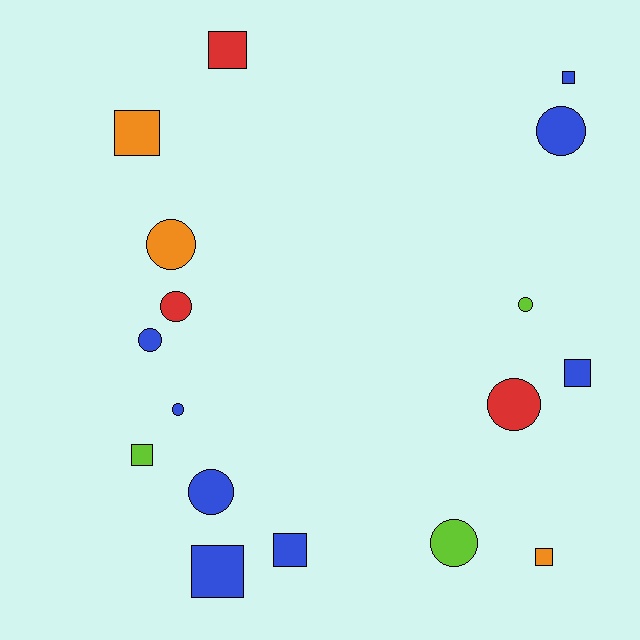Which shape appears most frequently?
Circle, with 9 objects.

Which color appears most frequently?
Blue, with 8 objects.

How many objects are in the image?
There are 17 objects.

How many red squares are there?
There is 1 red square.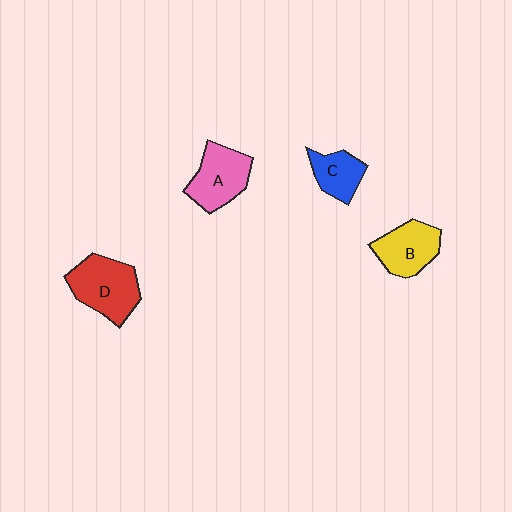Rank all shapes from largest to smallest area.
From largest to smallest: D (red), A (pink), B (yellow), C (blue).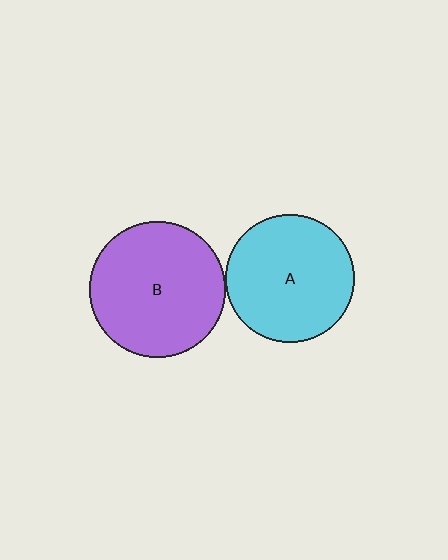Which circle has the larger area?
Circle B (purple).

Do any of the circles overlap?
No, none of the circles overlap.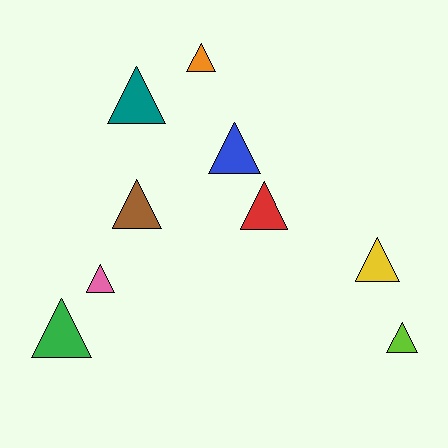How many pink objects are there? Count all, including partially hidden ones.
There is 1 pink object.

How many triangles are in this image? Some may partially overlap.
There are 9 triangles.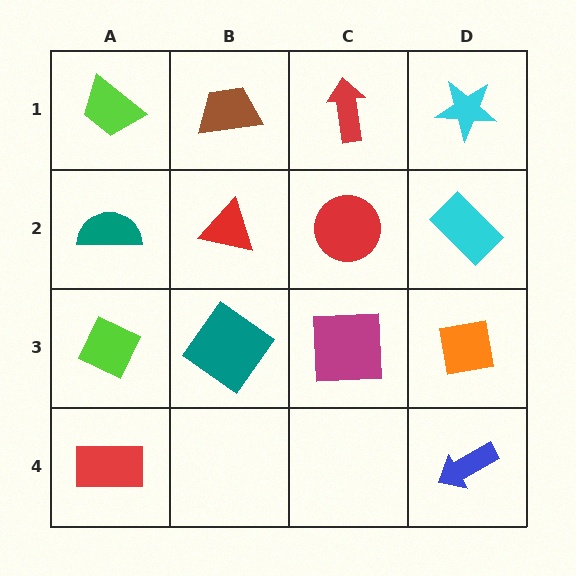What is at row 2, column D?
A cyan rectangle.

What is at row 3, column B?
A teal diamond.